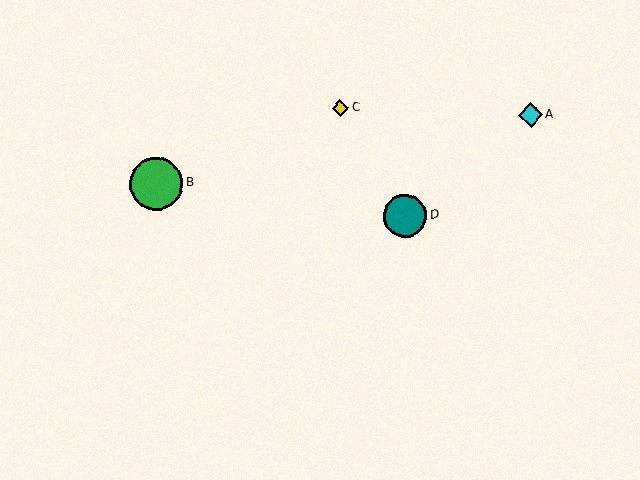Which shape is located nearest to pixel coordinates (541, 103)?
The cyan diamond (labeled A) at (531, 115) is nearest to that location.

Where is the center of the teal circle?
The center of the teal circle is at (405, 216).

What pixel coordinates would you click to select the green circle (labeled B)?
Click at (156, 183) to select the green circle B.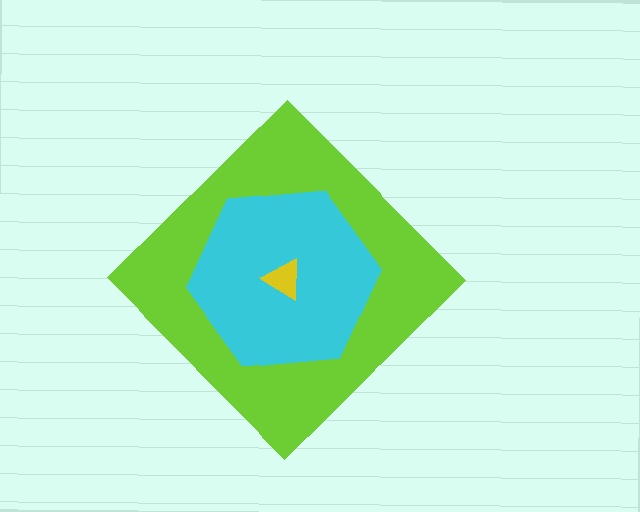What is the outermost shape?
The lime diamond.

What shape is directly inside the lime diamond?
The cyan hexagon.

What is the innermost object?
The yellow triangle.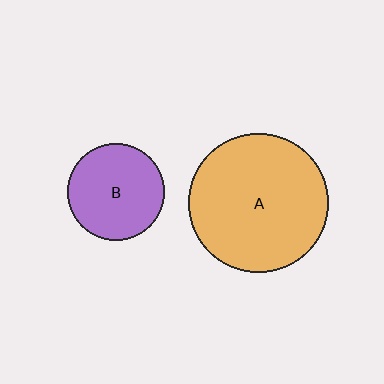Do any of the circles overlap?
No, none of the circles overlap.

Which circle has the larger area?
Circle A (orange).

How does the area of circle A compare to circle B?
Approximately 2.1 times.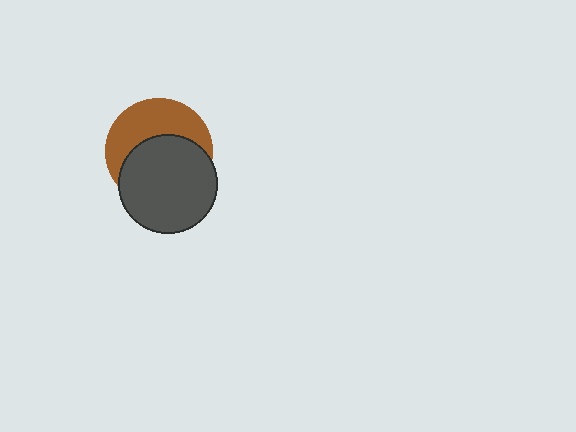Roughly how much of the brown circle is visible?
A small part of it is visible (roughly 45%).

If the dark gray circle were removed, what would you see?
You would see the complete brown circle.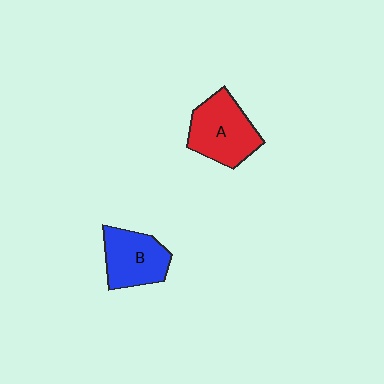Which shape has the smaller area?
Shape B (blue).